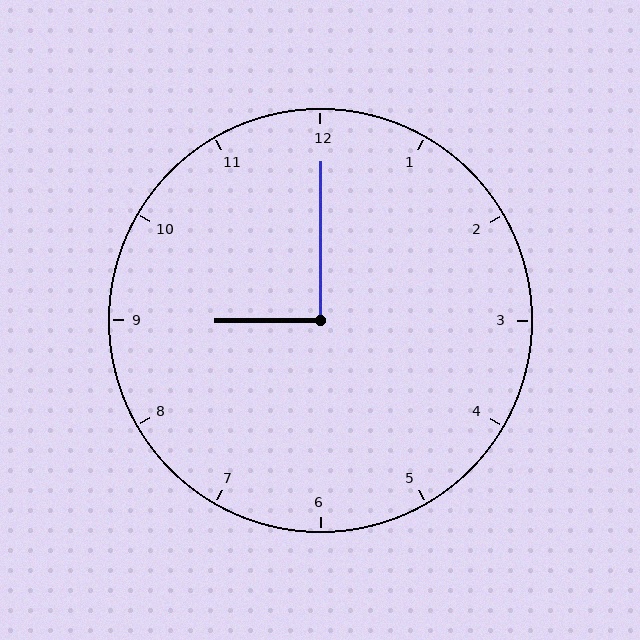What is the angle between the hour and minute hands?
Approximately 90 degrees.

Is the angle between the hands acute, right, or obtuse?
It is right.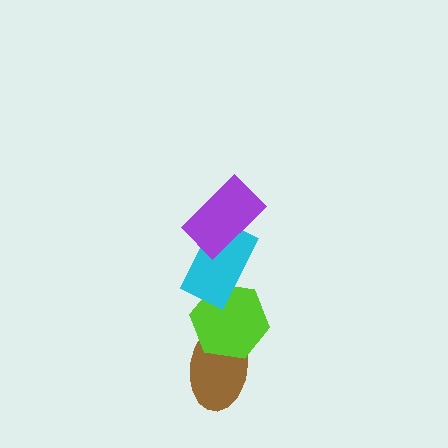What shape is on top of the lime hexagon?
The cyan rectangle is on top of the lime hexagon.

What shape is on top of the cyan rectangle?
The purple rectangle is on top of the cyan rectangle.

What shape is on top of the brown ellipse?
The lime hexagon is on top of the brown ellipse.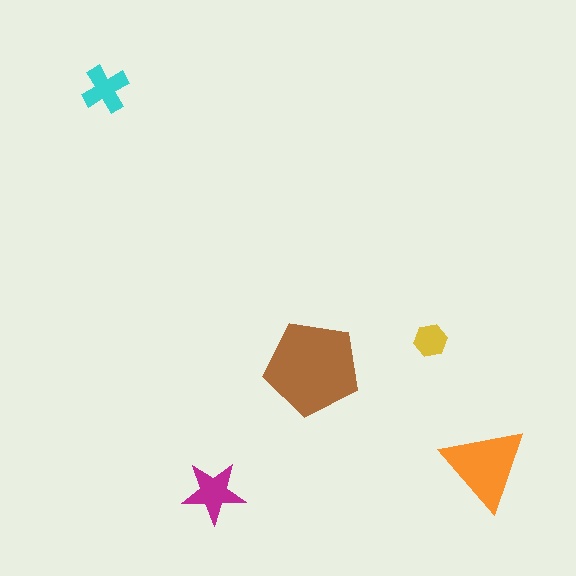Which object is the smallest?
The yellow hexagon.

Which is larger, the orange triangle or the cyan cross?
The orange triangle.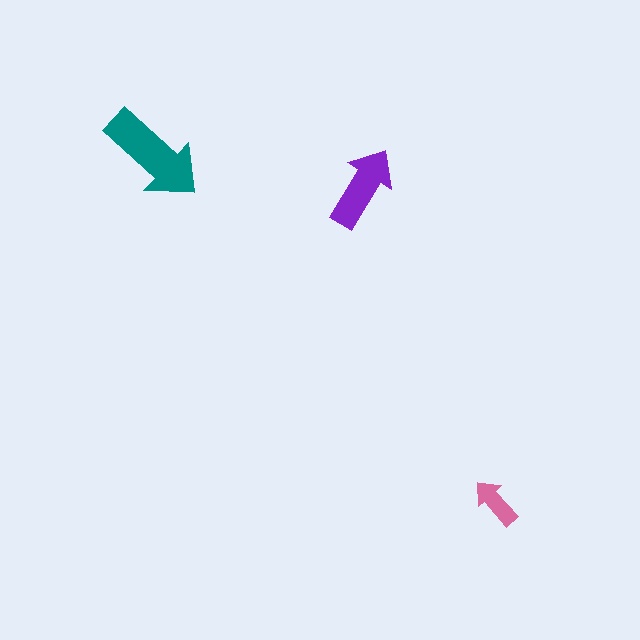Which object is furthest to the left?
The teal arrow is leftmost.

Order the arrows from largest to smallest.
the teal one, the purple one, the pink one.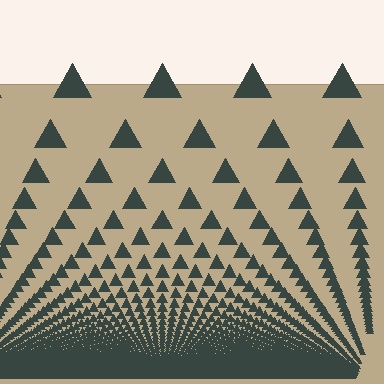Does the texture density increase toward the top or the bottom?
Density increases toward the bottom.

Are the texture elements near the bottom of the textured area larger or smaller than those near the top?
Smaller. The gradient is inverted — elements near the bottom are smaller and denser.